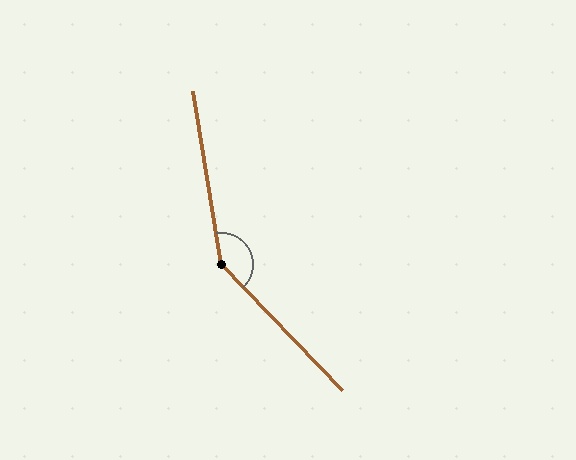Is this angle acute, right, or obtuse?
It is obtuse.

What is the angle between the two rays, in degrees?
Approximately 145 degrees.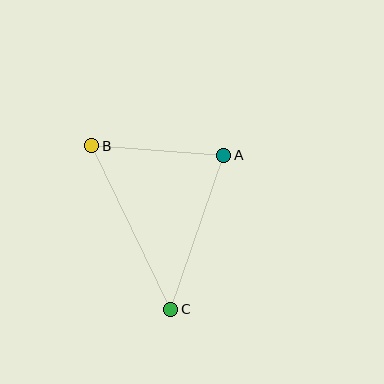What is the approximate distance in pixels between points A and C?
The distance between A and C is approximately 163 pixels.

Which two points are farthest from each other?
Points B and C are farthest from each other.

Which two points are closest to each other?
Points A and B are closest to each other.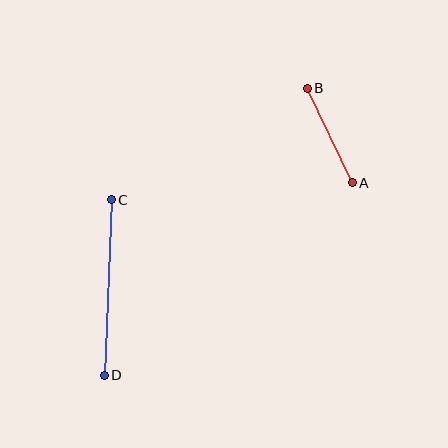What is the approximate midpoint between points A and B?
The midpoint is at approximately (330, 135) pixels.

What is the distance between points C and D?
The distance is approximately 175 pixels.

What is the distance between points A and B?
The distance is approximately 105 pixels.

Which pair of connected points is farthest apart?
Points C and D are farthest apart.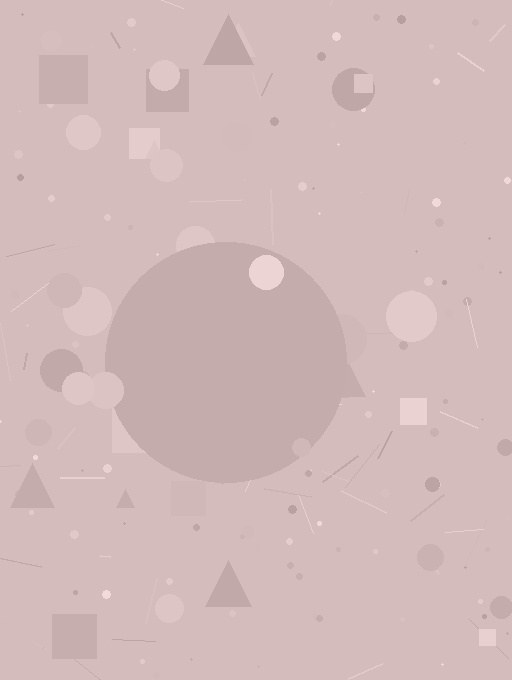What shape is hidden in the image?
A circle is hidden in the image.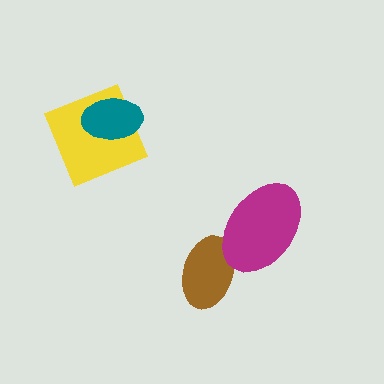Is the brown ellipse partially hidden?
Yes, it is partially covered by another shape.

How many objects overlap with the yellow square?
1 object overlaps with the yellow square.